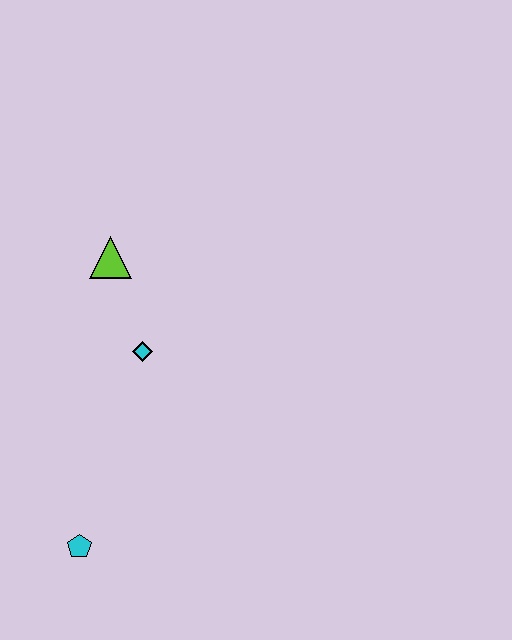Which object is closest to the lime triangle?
The cyan diamond is closest to the lime triangle.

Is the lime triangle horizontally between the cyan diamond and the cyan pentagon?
Yes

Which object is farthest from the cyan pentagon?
The lime triangle is farthest from the cyan pentagon.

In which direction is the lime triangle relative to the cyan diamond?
The lime triangle is above the cyan diamond.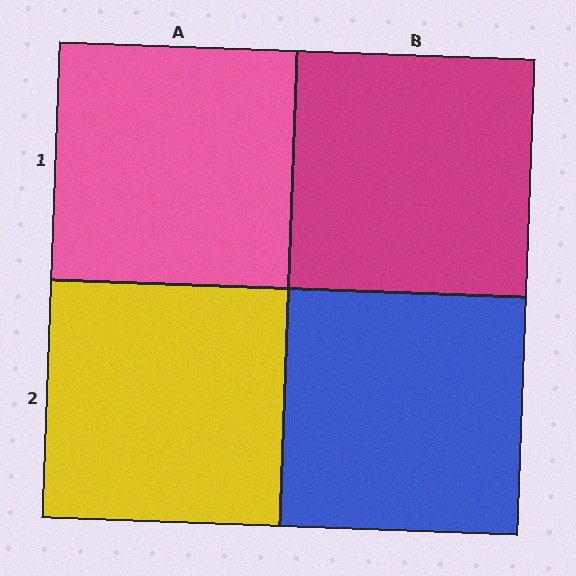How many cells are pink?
1 cell is pink.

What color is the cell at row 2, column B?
Blue.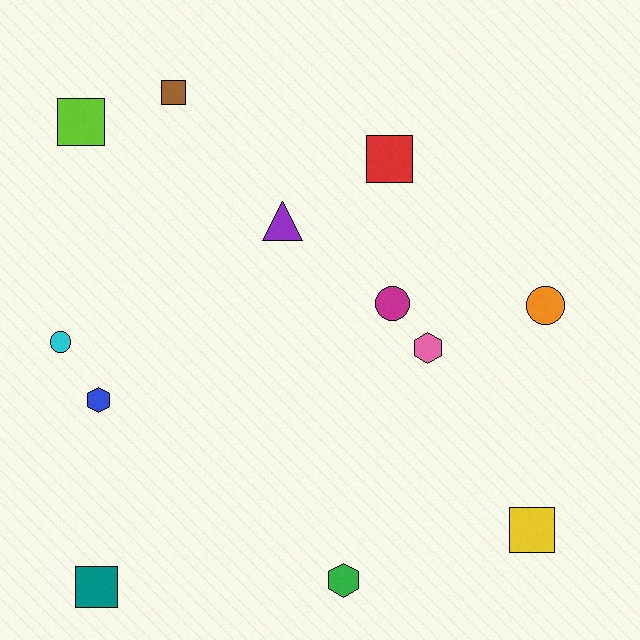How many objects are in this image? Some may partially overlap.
There are 12 objects.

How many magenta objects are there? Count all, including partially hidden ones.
There is 1 magenta object.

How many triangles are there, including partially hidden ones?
There is 1 triangle.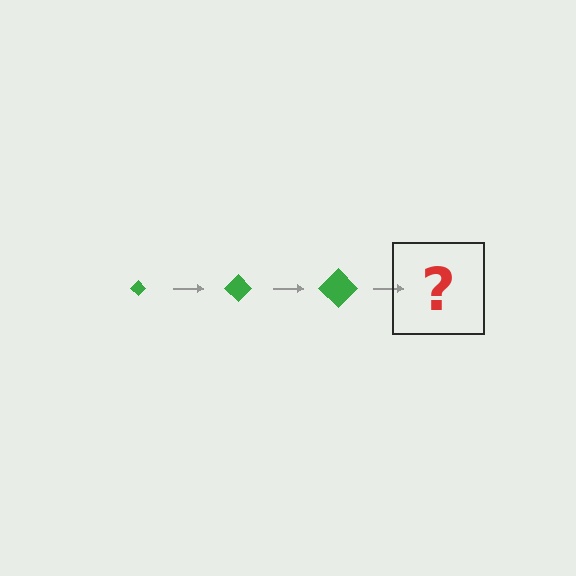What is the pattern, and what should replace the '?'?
The pattern is that the diamond gets progressively larger each step. The '?' should be a green diamond, larger than the previous one.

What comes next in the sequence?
The next element should be a green diamond, larger than the previous one.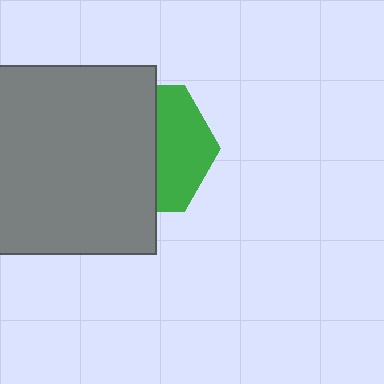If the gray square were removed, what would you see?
You would see the complete green hexagon.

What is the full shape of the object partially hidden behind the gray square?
The partially hidden object is a green hexagon.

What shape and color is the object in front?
The object in front is a gray square.